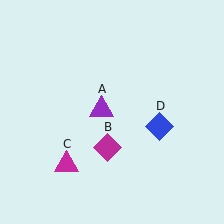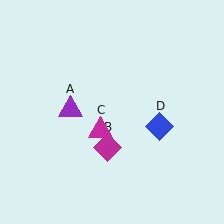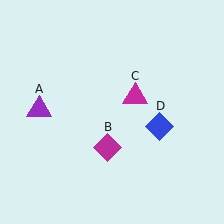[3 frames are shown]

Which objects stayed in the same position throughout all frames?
Magenta diamond (object B) and blue diamond (object D) remained stationary.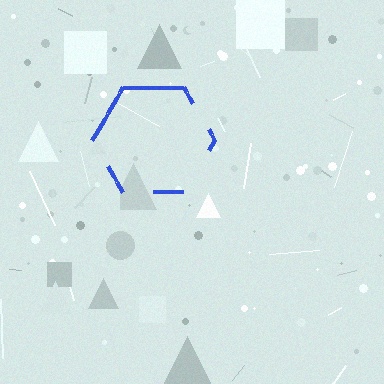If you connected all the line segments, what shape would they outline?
They would outline a hexagon.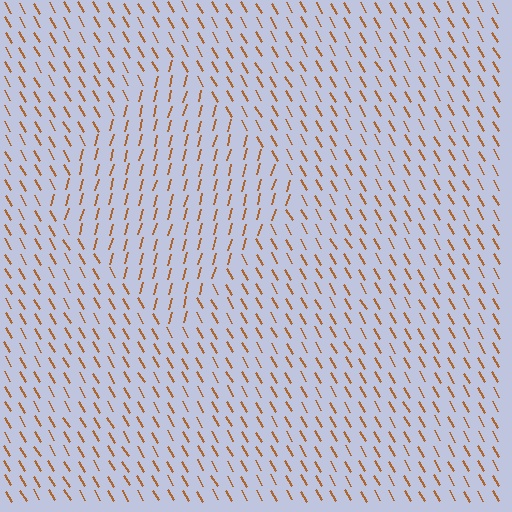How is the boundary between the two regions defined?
The boundary is defined purely by a change in line orientation (approximately 45 degrees difference). All lines are the same color and thickness.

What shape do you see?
I see a diamond.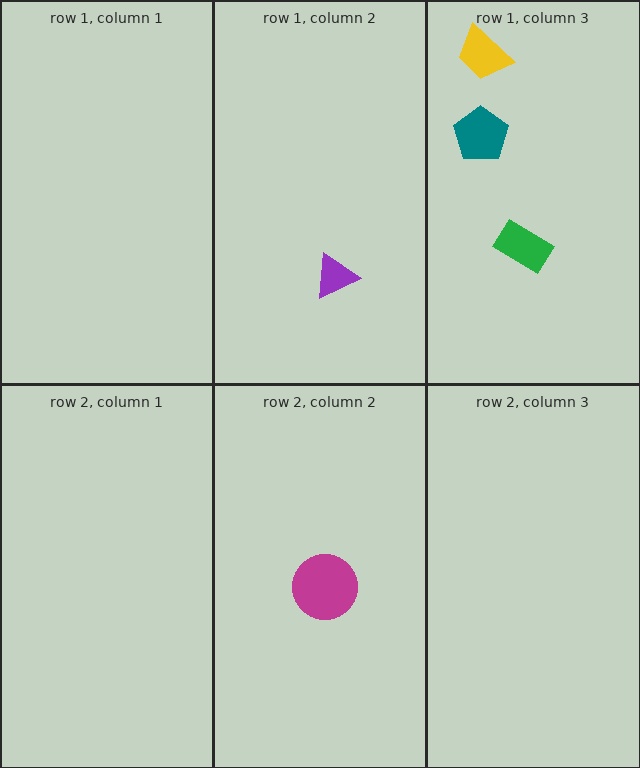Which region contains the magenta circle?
The row 2, column 2 region.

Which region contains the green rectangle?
The row 1, column 3 region.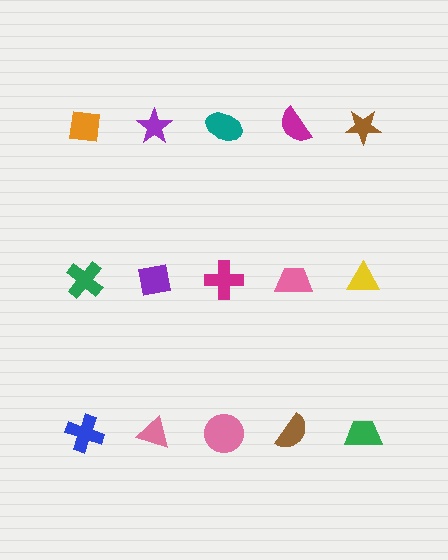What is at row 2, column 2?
A purple square.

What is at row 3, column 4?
A brown semicircle.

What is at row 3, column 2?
A pink triangle.